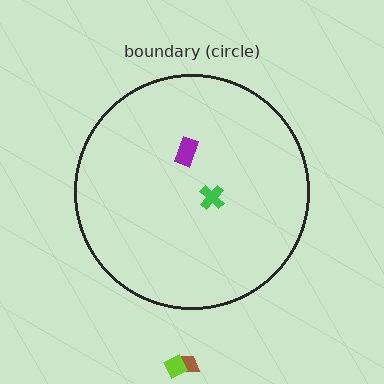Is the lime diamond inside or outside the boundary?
Outside.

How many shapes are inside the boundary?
2 inside, 2 outside.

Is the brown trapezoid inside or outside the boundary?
Outside.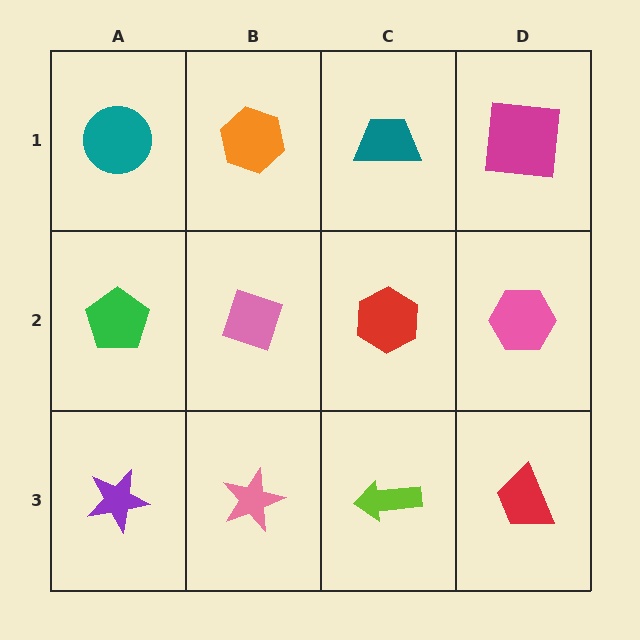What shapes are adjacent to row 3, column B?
A pink diamond (row 2, column B), a purple star (row 3, column A), a lime arrow (row 3, column C).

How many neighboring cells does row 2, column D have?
3.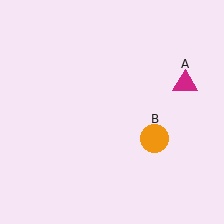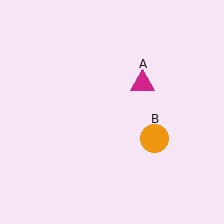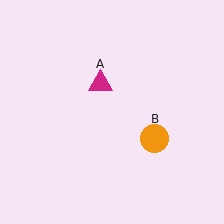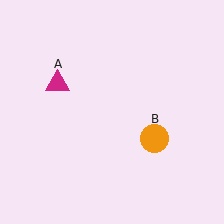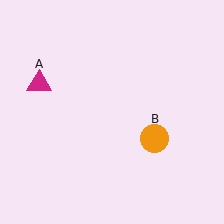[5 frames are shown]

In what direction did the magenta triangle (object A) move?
The magenta triangle (object A) moved left.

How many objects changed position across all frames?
1 object changed position: magenta triangle (object A).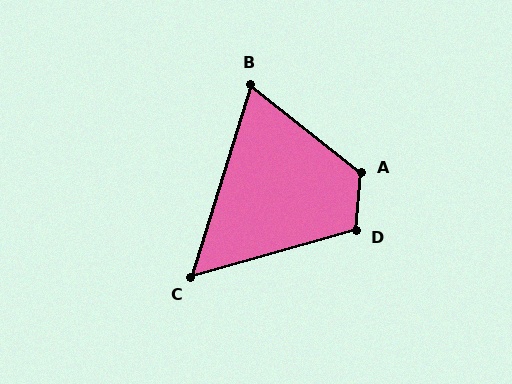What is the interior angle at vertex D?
Approximately 111 degrees (obtuse).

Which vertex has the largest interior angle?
A, at approximately 123 degrees.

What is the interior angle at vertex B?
Approximately 69 degrees (acute).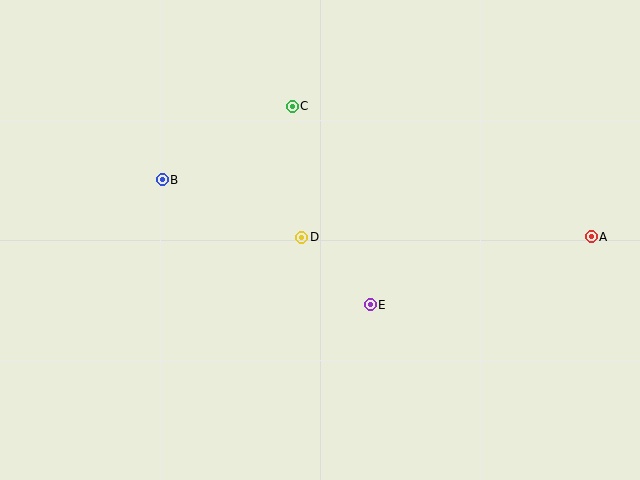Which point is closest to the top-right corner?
Point A is closest to the top-right corner.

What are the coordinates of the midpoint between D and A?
The midpoint between D and A is at (446, 237).